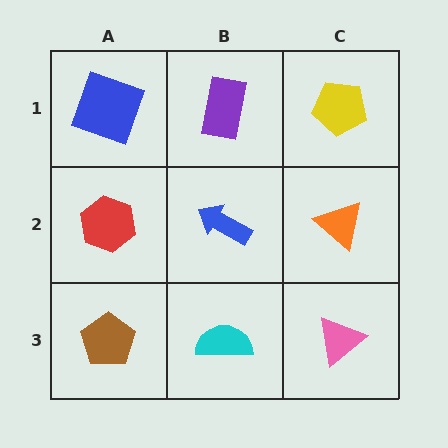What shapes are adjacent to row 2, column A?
A blue square (row 1, column A), a brown pentagon (row 3, column A), a blue arrow (row 2, column B).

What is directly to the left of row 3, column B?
A brown pentagon.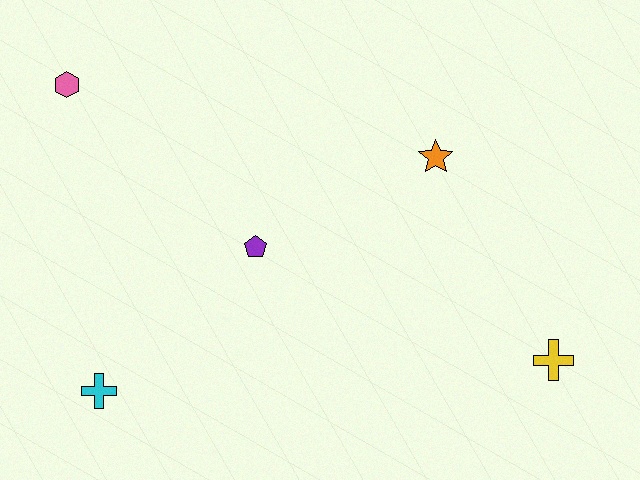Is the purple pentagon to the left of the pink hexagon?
No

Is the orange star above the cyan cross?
Yes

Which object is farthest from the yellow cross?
The pink hexagon is farthest from the yellow cross.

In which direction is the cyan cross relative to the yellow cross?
The cyan cross is to the left of the yellow cross.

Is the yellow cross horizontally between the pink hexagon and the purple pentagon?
No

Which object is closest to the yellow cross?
The orange star is closest to the yellow cross.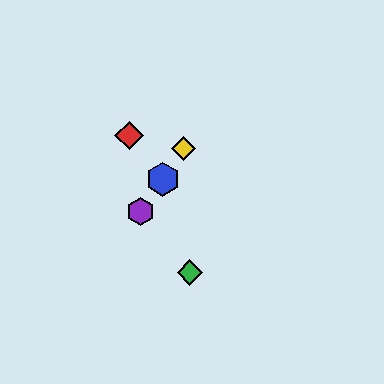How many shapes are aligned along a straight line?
3 shapes (the blue hexagon, the yellow diamond, the purple hexagon) are aligned along a straight line.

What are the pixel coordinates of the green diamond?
The green diamond is at (190, 272).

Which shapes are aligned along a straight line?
The blue hexagon, the yellow diamond, the purple hexagon are aligned along a straight line.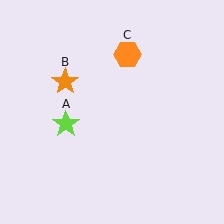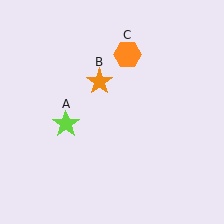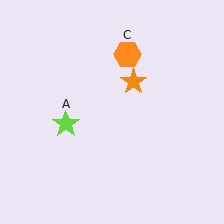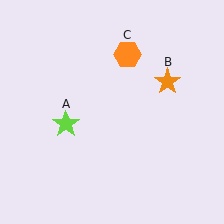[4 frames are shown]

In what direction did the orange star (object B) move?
The orange star (object B) moved right.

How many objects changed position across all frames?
1 object changed position: orange star (object B).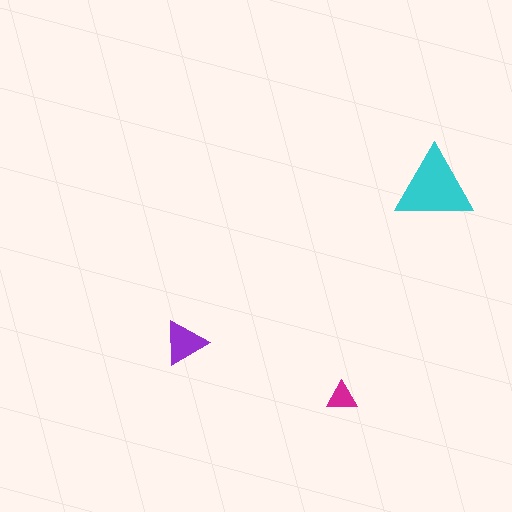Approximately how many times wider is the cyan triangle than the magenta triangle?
About 2.5 times wider.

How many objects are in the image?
There are 3 objects in the image.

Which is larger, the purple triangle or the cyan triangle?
The cyan one.